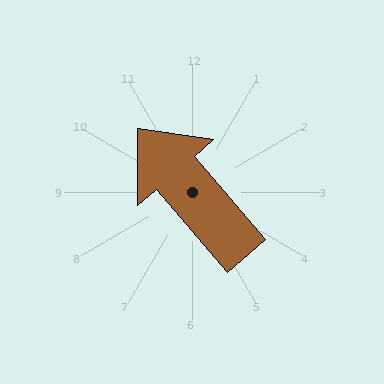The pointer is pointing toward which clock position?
Roughly 11 o'clock.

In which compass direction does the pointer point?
Northwest.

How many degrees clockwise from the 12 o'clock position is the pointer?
Approximately 319 degrees.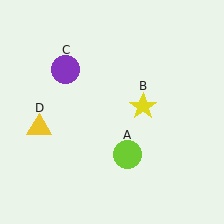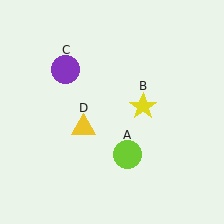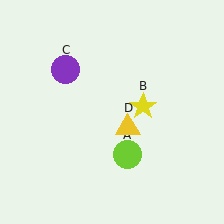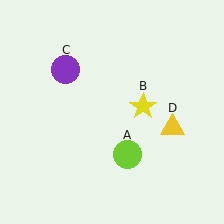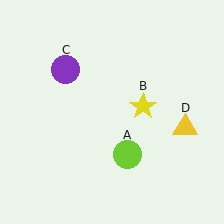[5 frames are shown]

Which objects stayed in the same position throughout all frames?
Lime circle (object A) and yellow star (object B) and purple circle (object C) remained stationary.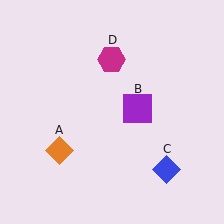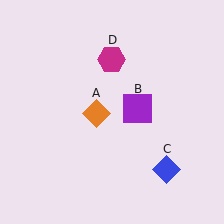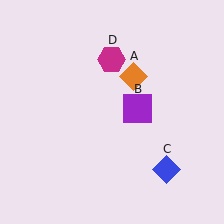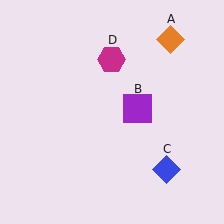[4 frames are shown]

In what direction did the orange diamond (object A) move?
The orange diamond (object A) moved up and to the right.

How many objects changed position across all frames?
1 object changed position: orange diamond (object A).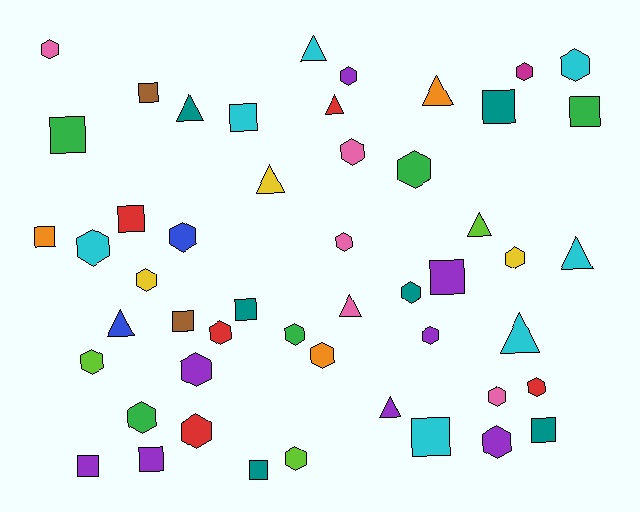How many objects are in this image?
There are 50 objects.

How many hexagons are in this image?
There are 24 hexagons.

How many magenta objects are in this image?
There is 1 magenta object.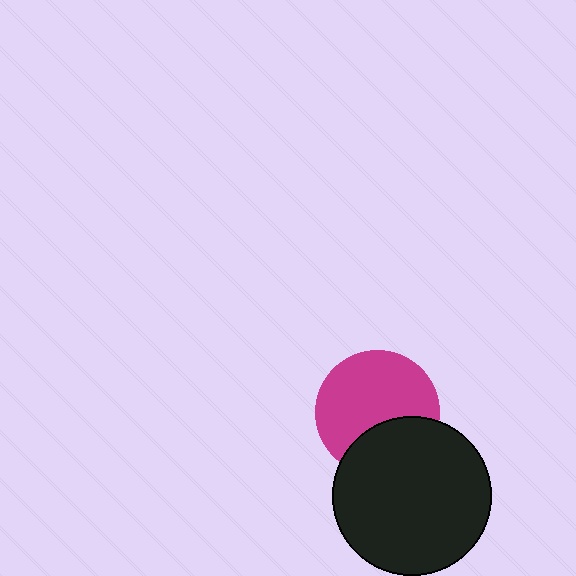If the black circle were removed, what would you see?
You would see the complete magenta circle.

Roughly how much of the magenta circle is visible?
Most of it is visible (roughly 68%).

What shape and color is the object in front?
The object in front is a black circle.